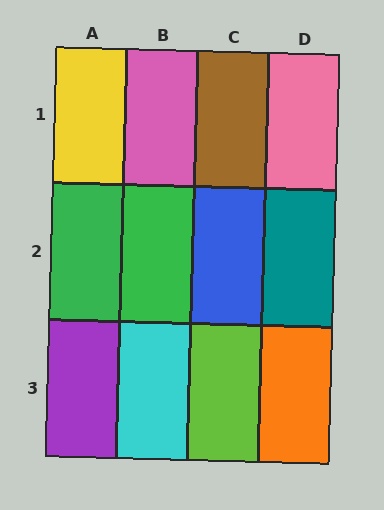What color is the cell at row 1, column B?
Pink.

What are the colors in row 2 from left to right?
Green, green, blue, teal.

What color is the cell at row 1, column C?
Brown.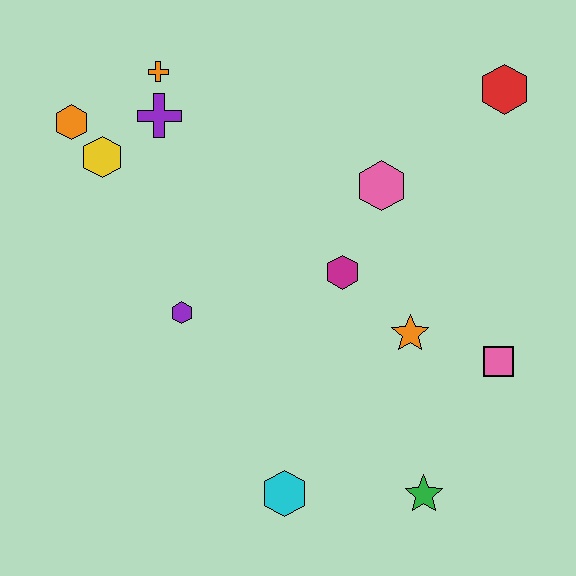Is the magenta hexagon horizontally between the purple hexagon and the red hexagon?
Yes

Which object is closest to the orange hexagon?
The yellow hexagon is closest to the orange hexagon.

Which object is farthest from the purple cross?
The green star is farthest from the purple cross.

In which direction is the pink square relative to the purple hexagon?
The pink square is to the right of the purple hexagon.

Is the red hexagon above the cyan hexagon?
Yes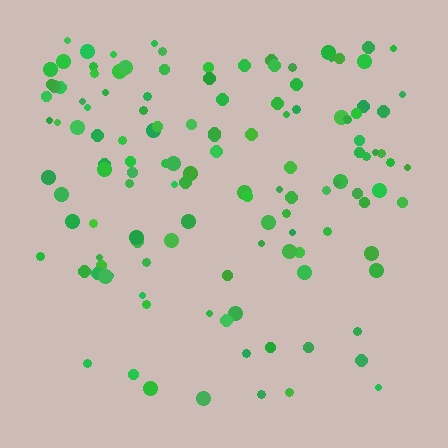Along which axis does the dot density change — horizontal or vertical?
Vertical.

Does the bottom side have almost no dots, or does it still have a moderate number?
Still a moderate number, just noticeably fewer than the top.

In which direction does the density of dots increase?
From bottom to top, with the top side densest.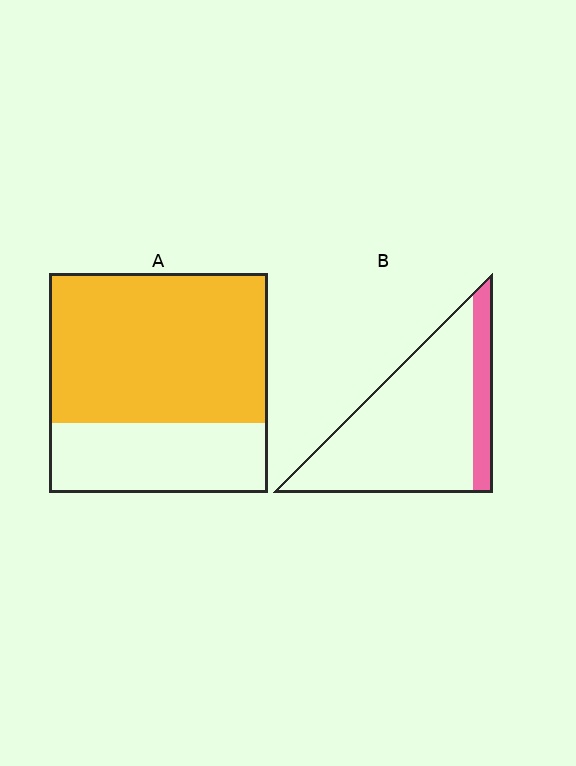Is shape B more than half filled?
No.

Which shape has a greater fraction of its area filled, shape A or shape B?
Shape A.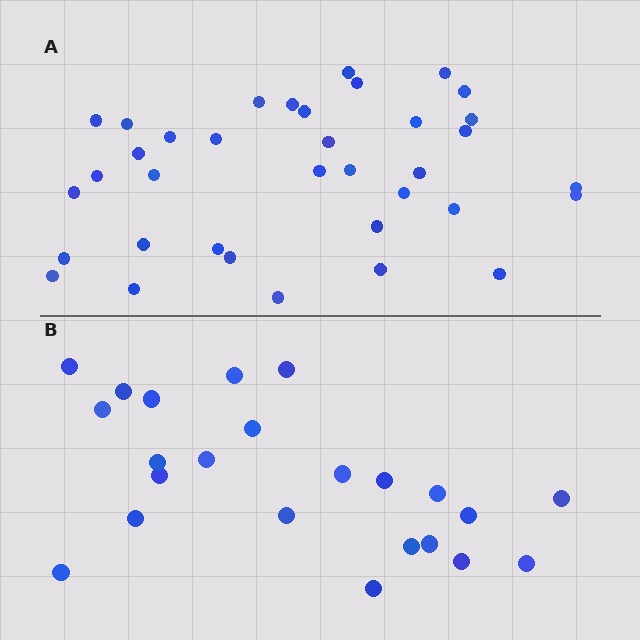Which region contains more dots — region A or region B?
Region A (the top region) has more dots.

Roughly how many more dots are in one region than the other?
Region A has approximately 15 more dots than region B.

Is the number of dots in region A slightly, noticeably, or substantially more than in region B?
Region A has substantially more. The ratio is roughly 1.6 to 1.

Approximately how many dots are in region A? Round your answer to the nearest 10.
About 40 dots. (The exact count is 36, which rounds to 40.)